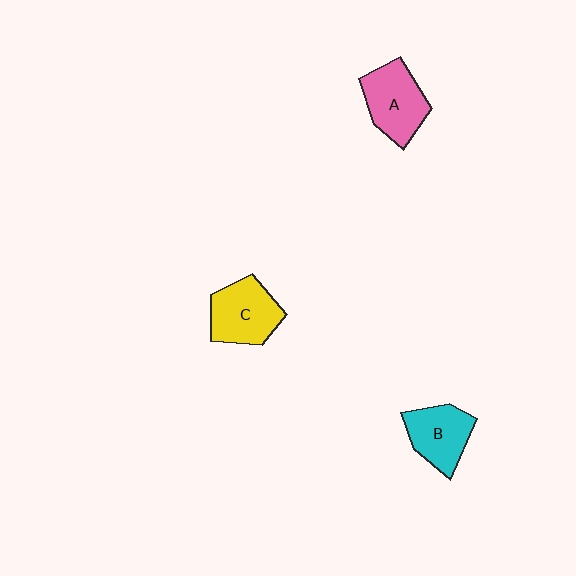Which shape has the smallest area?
Shape B (cyan).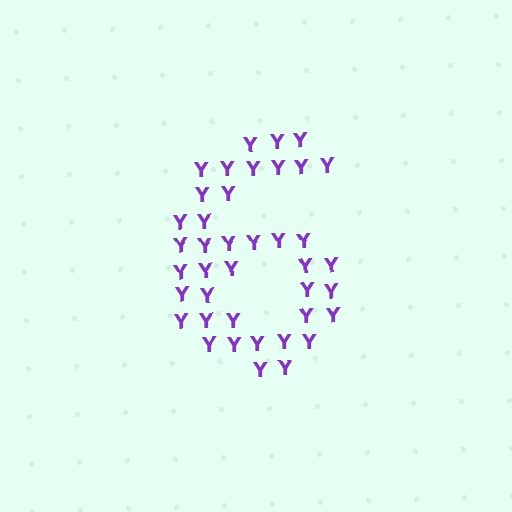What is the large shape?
The large shape is the digit 6.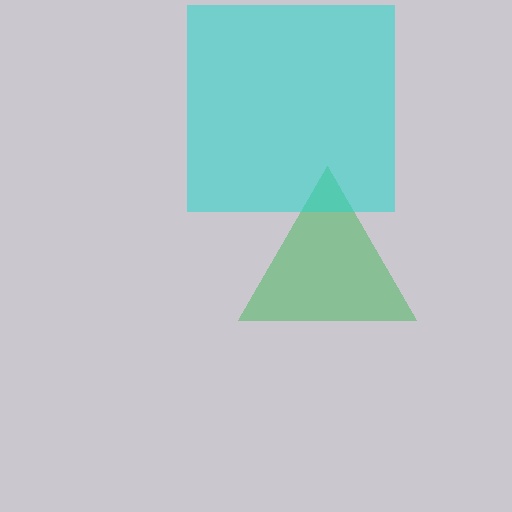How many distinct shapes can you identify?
There are 2 distinct shapes: a green triangle, a cyan square.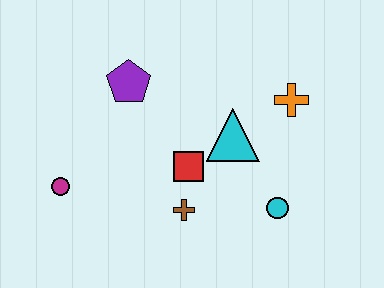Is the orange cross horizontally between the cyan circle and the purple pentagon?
No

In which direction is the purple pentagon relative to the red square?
The purple pentagon is above the red square.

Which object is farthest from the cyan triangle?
The magenta circle is farthest from the cyan triangle.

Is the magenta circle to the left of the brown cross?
Yes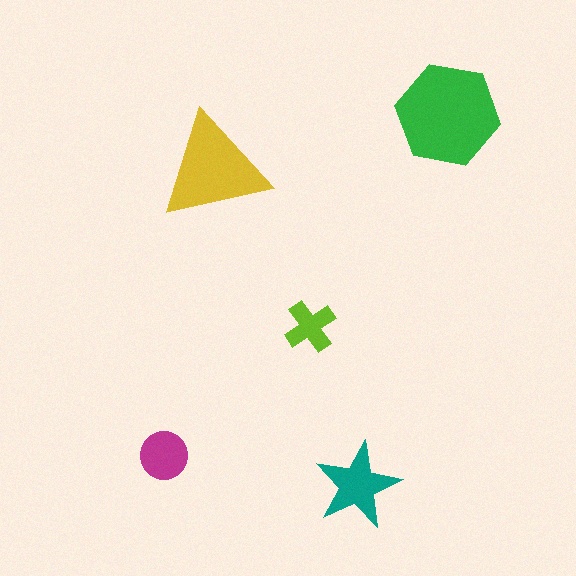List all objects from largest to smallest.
The green hexagon, the yellow triangle, the teal star, the magenta circle, the lime cross.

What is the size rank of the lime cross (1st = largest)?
5th.